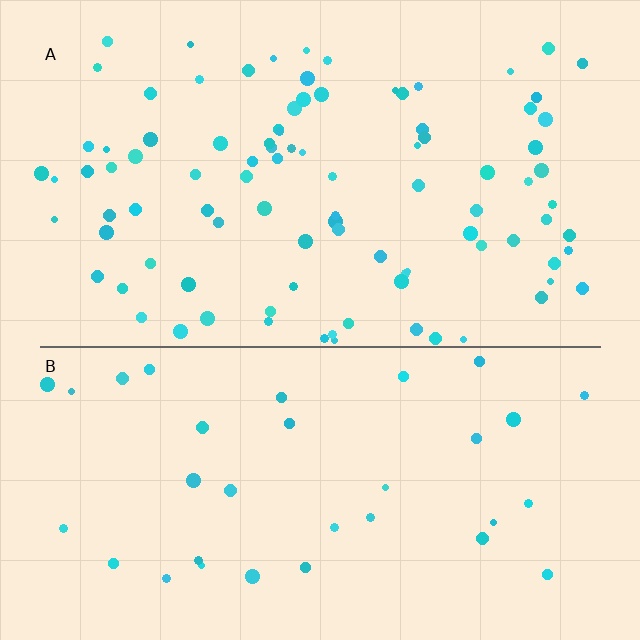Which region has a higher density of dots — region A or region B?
A (the top).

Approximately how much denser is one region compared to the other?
Approximately 2.8× — region A over region B.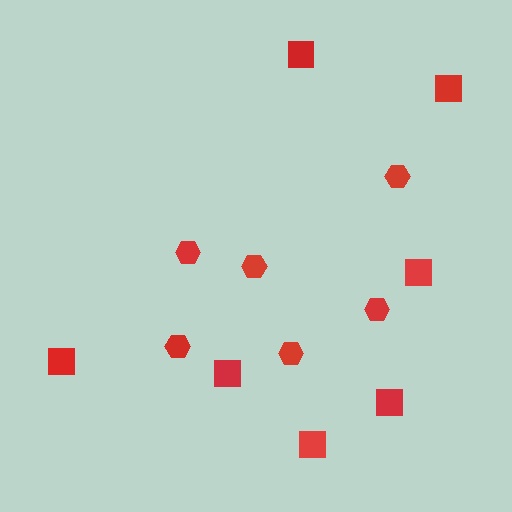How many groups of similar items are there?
There are 2 groups: one group of squares (7) and one group of hexagons (6).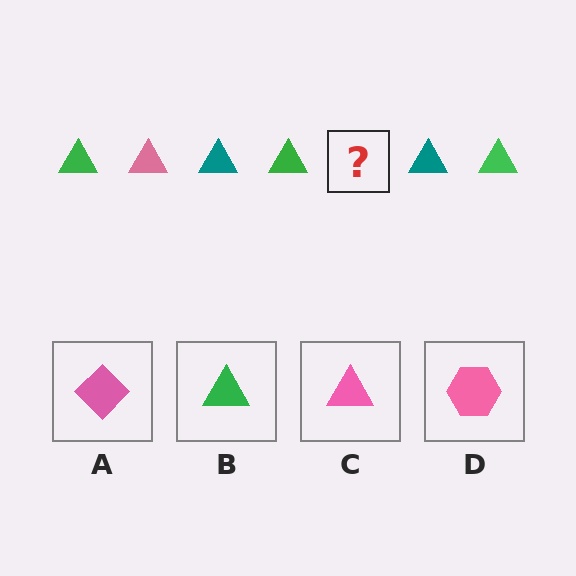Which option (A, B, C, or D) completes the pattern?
C.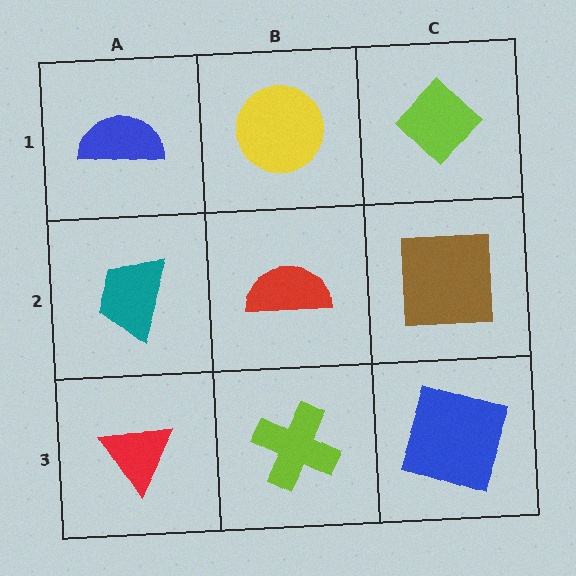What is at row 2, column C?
A brown square.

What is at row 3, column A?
A red triangle.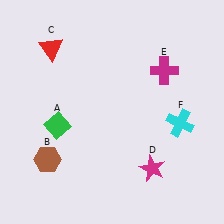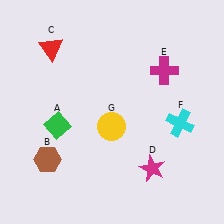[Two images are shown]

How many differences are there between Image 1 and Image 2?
There is 1 difference between the two images.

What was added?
A yellow circle (G) was added in Image 2.